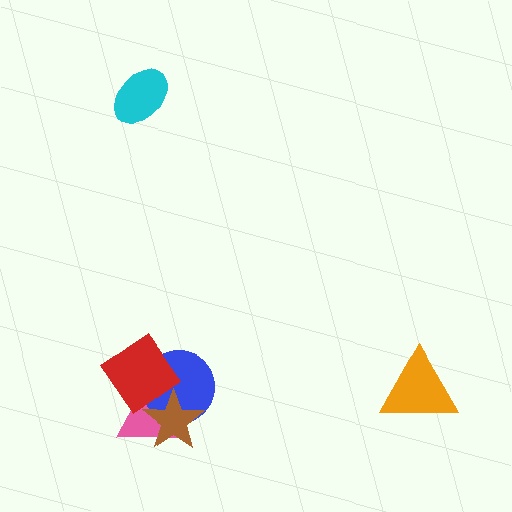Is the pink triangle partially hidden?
Yes, it is partially covered by another shape.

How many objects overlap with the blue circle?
3 objects overlap with the blue circle.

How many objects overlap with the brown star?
2 objects overlap with the brown star.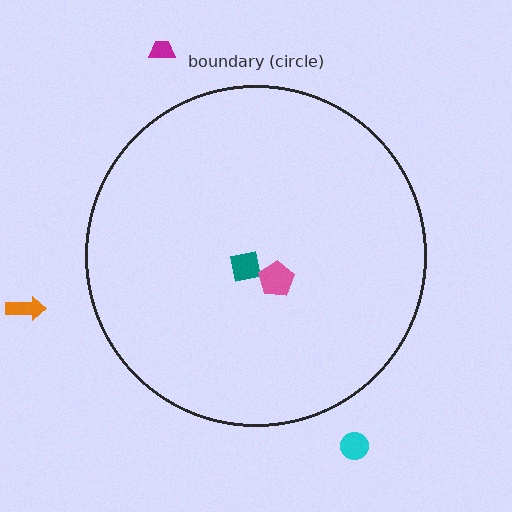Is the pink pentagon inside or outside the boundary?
Inside.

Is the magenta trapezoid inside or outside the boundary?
Outside.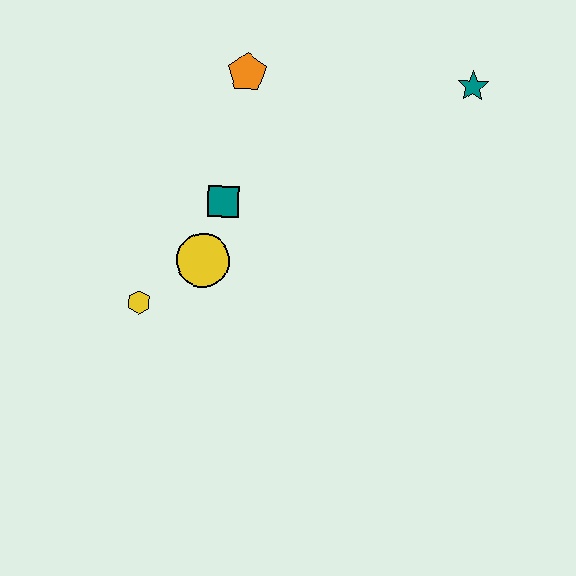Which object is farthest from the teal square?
The teal star is farthest from the teal square.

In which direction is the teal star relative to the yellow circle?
The teal star is to the right of the yellow circle.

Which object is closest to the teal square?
The yellow circle is closest to the teal square.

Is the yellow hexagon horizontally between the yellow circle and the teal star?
No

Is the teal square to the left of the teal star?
Yes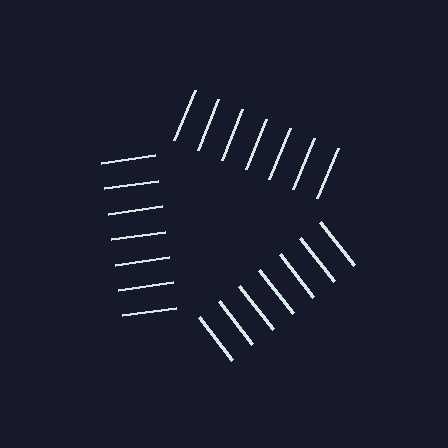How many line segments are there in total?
21 — 7 along each of the 3 edges.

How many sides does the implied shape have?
3 sides — the line-ends trace a triangle.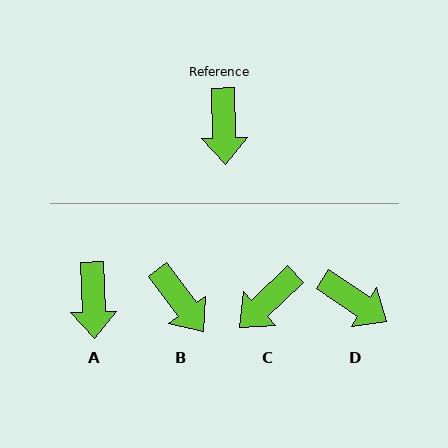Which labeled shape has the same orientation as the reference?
A.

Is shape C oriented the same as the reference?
No, it is off by about 48 degrees.